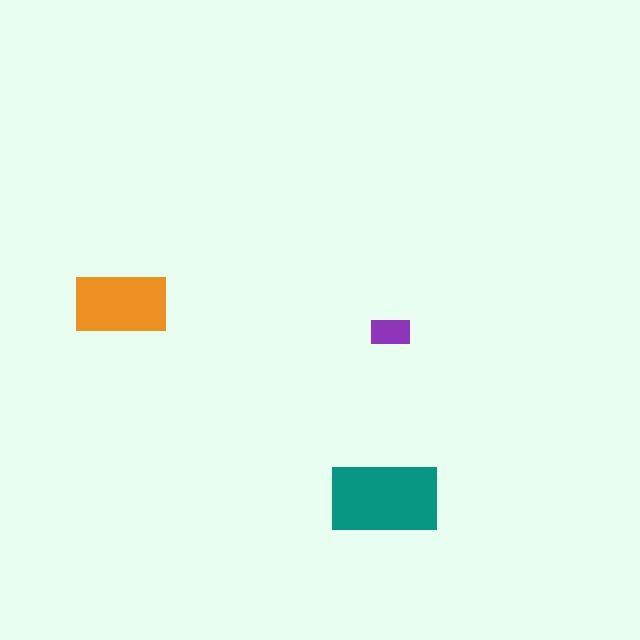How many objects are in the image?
There are 3 objects in the image.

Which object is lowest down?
The teal rectangle is bottommost.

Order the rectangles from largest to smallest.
the teal one, the orange one, the purple one.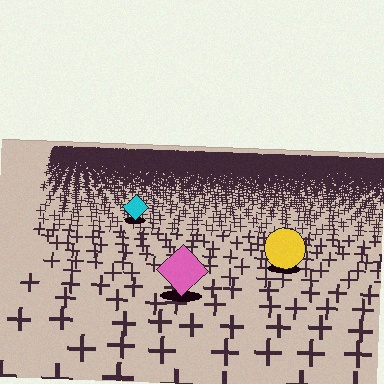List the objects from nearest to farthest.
From nearest to farthest: the pink diamond, the yellow circle, the cyan diamond.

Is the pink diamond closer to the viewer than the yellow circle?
Yes. The pink diamond is closer — you can tell from the texture gradient: the ground texture is coarser near it.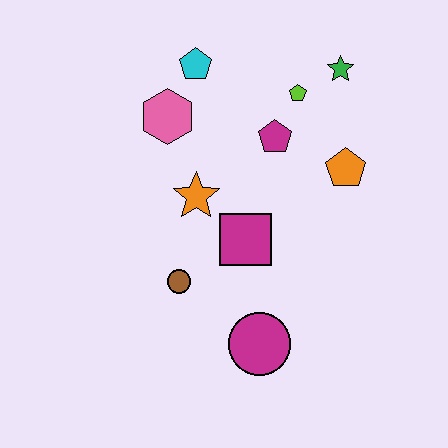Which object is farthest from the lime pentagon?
The magenta circle is farthest from the lime pentagon.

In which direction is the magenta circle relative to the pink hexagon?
The magenta circle is below the pink hexagon.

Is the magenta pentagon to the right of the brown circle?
Yes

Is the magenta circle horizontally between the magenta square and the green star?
Yes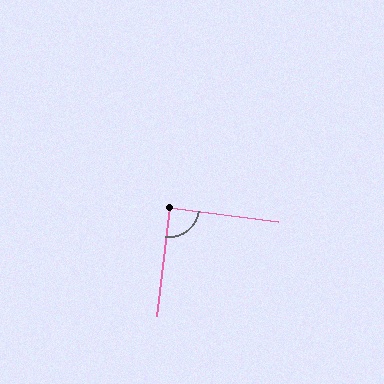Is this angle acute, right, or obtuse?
It is approximately a right angle.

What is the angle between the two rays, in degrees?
Approximately 89 degrees.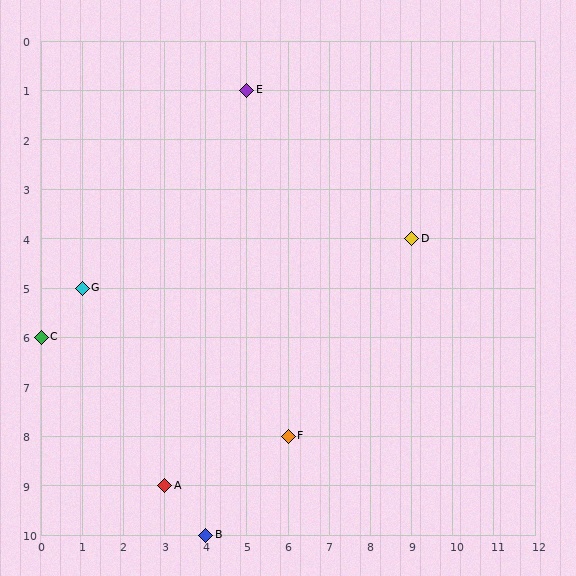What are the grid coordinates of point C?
Point C is at grid coordinates (0, 6).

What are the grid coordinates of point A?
Point A is at grid coordinates (3, 9).